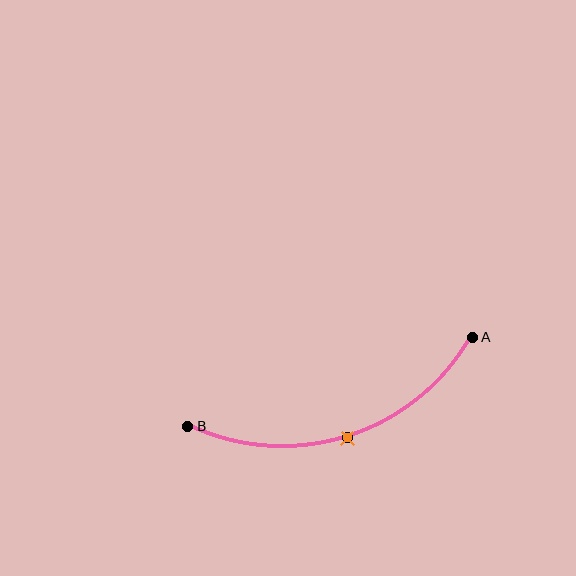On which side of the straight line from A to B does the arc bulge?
The arc bulges below the straight line connecting A and B.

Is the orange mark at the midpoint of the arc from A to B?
Yes. The orange mark lies on the arc at equal arc-length from both A and B — it is the arc midpoint.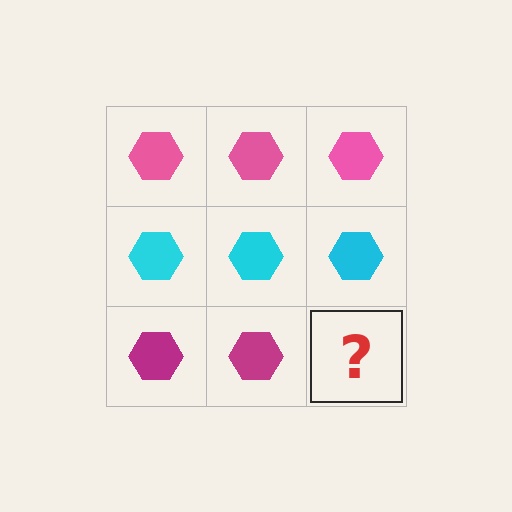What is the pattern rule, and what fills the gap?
The rule is that each row has a consistent color. The gap should be filled with a magenta hexagon.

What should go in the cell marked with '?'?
The missing cell should contain a magenta hexagon.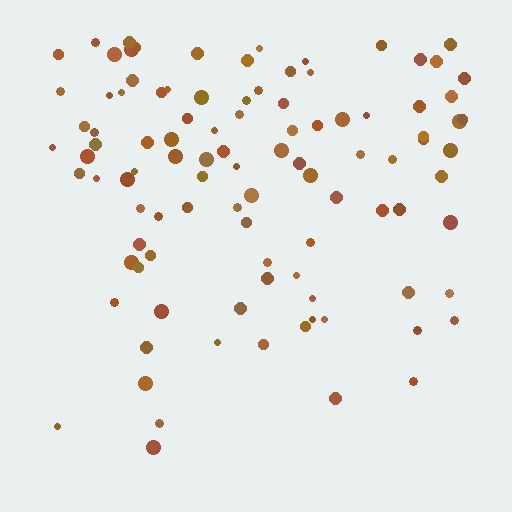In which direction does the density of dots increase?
From bottom to top, with the top side densest.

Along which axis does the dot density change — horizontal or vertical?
Vertical.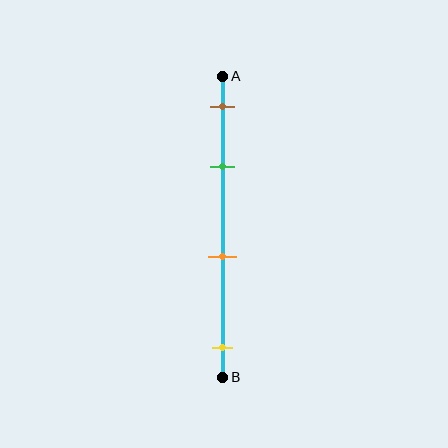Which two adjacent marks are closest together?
The brown and green marks are the closest adjacent pair.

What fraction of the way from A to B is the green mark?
The green mark is approximately 30% (0.3) of the way from A to B.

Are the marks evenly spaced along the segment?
No, the marks are not evenly spaced.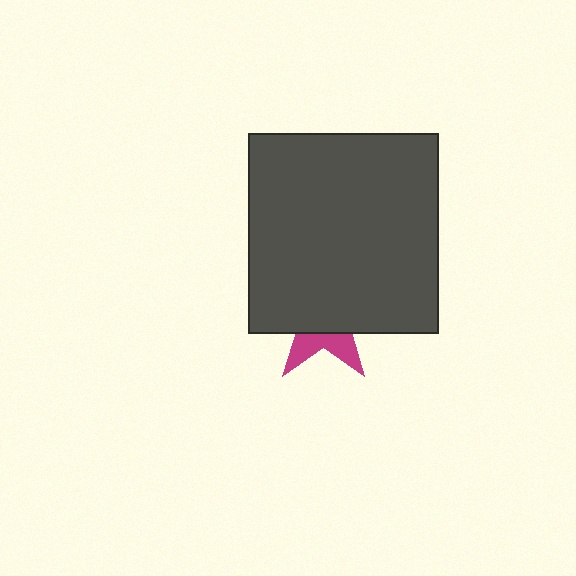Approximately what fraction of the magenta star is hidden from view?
Roughly 69% of the magenta star is hidden behind the dark gray rectangle.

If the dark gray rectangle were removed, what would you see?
You would see the complete magenta star.